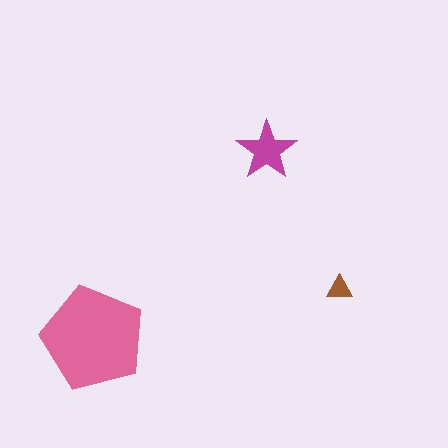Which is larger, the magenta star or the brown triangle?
The magenta star.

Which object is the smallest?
The brown triangle.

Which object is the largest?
The pink pentagon.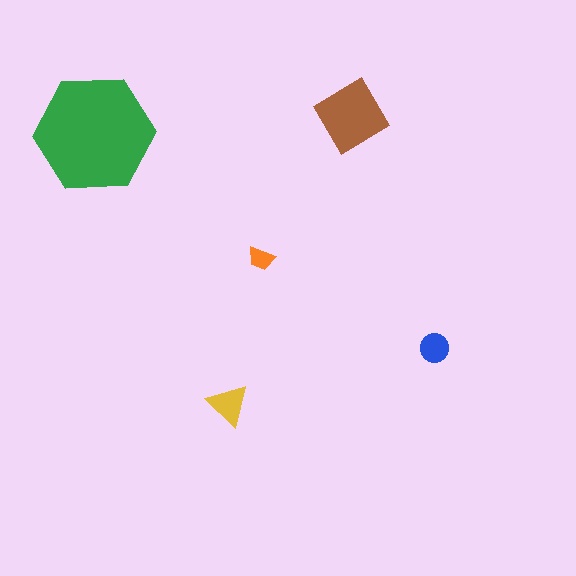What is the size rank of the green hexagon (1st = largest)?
1st.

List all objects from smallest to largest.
The orange trapezoid, the blue circle, the yellow triangle, the brown diamond, the green hexagon.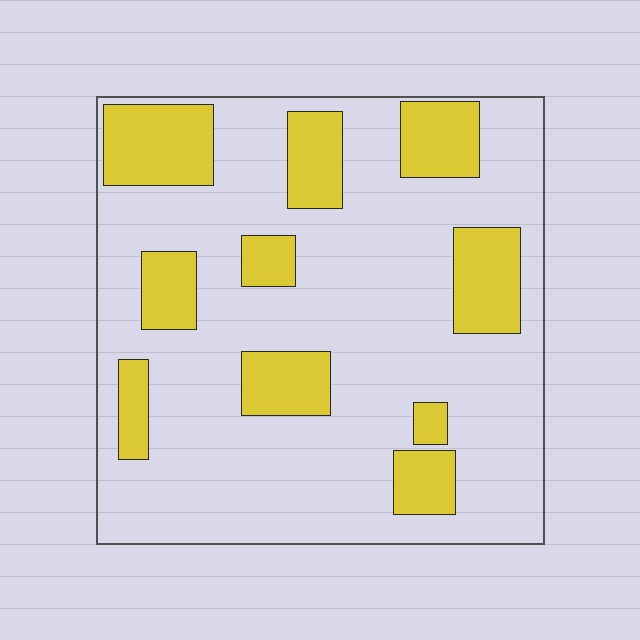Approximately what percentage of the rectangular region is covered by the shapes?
Approximately 25%.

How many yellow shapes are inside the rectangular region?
10.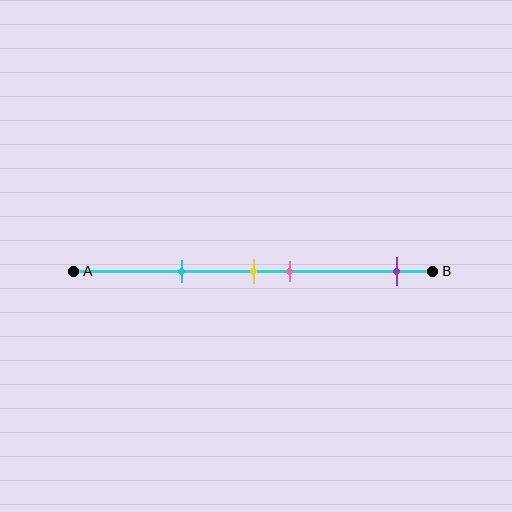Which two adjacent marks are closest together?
The yellow and pink marks are the closest adjacent pair.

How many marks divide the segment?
There are 4 marks dividing the segment.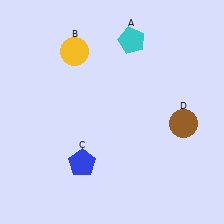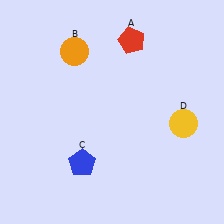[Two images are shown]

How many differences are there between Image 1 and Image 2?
There are 3 differences between the two images.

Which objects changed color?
A changed from cyan to red. B changed from yellow to orange. D changed from brown to yellow.